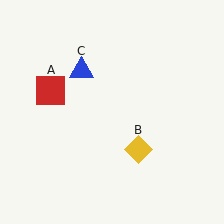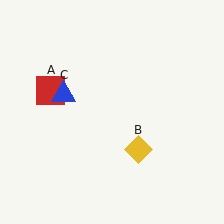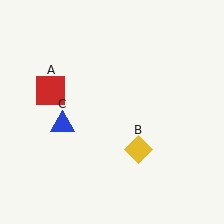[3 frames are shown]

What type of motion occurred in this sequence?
The blue triangle (object C) rotated counterclockwise around the center of the scene.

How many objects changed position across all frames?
1 object changed position: blue triangle (object C).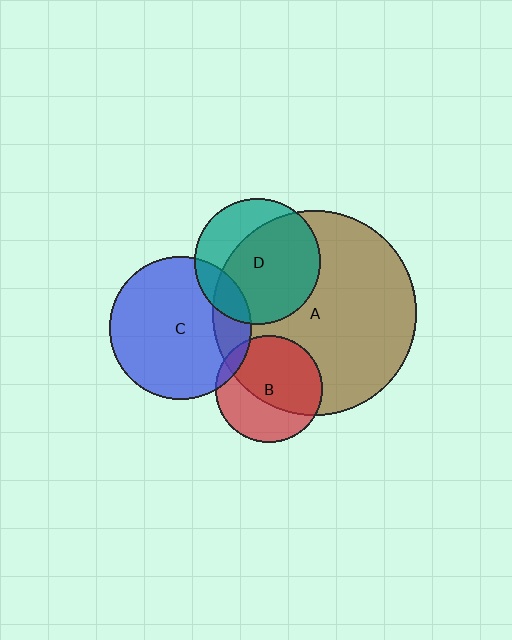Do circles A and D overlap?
Yes.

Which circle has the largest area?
Circle A (brown).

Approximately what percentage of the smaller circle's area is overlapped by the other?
Approximately 70%.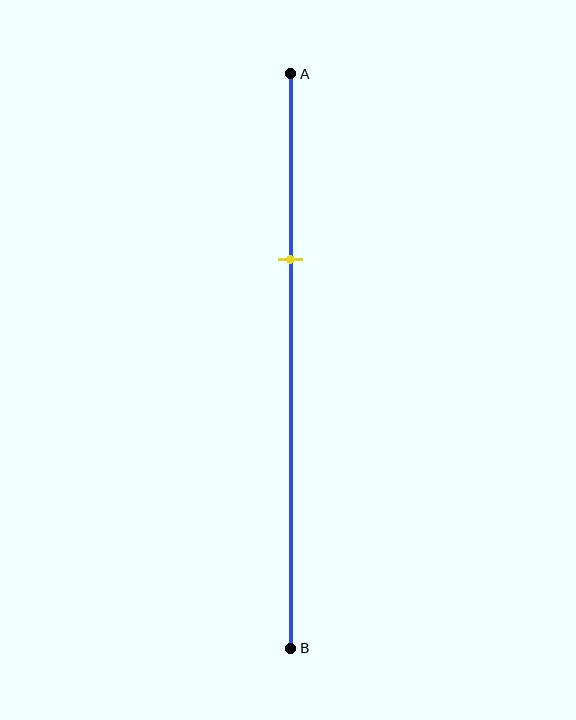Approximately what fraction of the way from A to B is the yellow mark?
The yellow mark is approximately 30% of the way from A to B.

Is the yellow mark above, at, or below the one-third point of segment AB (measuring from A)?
The yellow mark is approximately at the one-third point of segment AB.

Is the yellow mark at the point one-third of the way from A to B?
Yes, the mark is approximately at the one-third point.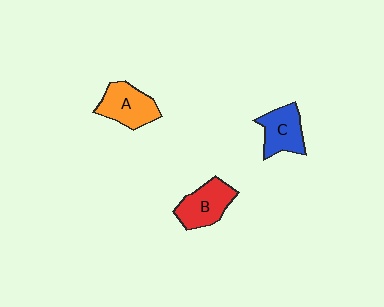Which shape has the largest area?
Shape B (red).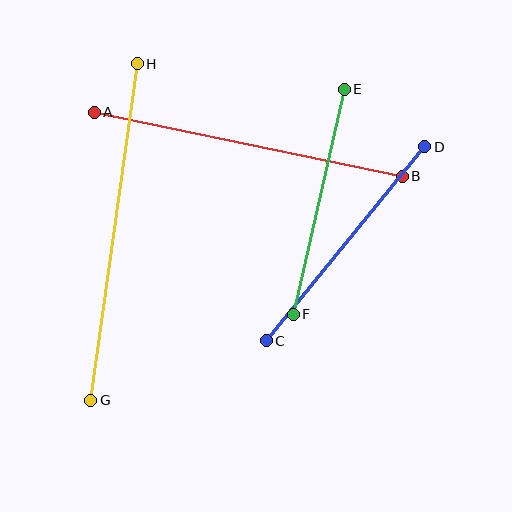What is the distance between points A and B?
The distance is approximately 315 pixels.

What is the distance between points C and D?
The distance is approximately 251 pixels.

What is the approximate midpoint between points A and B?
The midpoint is at approximately (248, 144) pixels.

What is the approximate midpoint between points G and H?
The midpoint is at approximately (114, 232) pixels.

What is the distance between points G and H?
The distance is approximately 339 pixels.